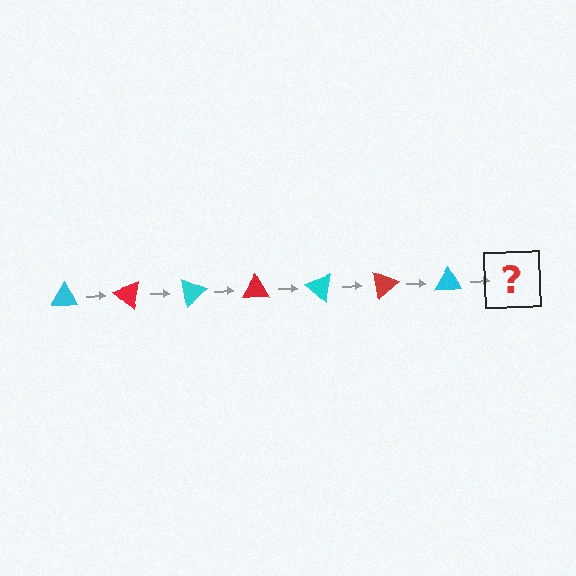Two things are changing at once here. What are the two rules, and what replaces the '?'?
The two rules are that it rotates 40 degrees each step and the color cycles through cyan and red. The '?' should be a red triangle, rotated 280 degrees from the start.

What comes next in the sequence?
The next element should be a red triangle, rotated 280 degrees from the start.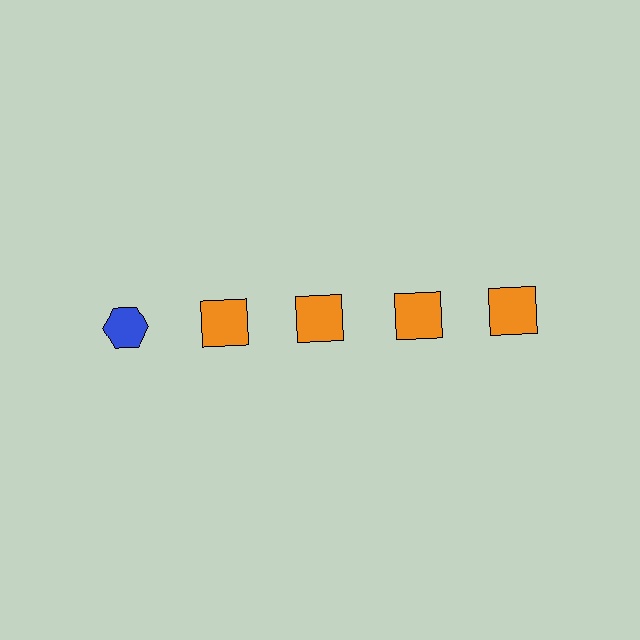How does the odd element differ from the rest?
It differs in both color (blue instead of orange) and shape (hexagon instead of square).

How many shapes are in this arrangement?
There are 5 shapes arranged in a grid pattern.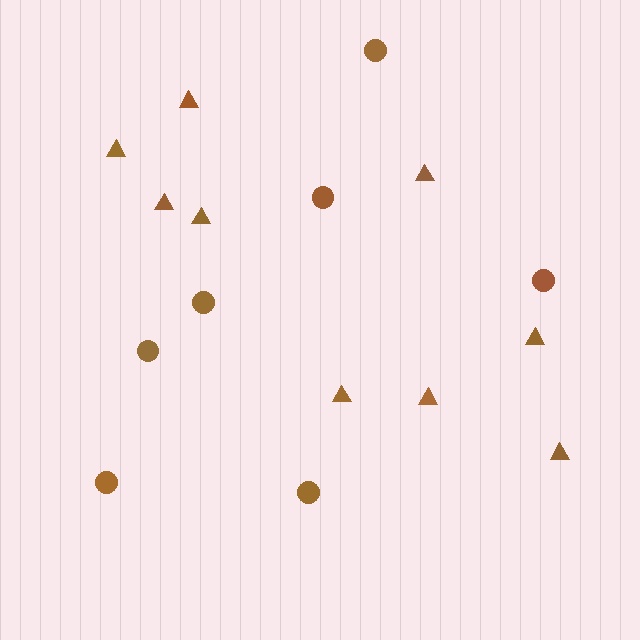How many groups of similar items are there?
There are 2 groups: one group of triangles (9) and one group of circles (7).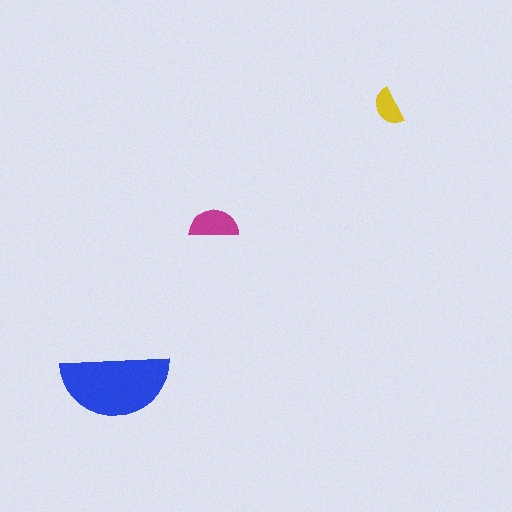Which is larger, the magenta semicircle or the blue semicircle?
The blue one.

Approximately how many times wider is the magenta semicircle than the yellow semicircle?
About 1.5 times wider.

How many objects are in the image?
There are 3 objects in the image.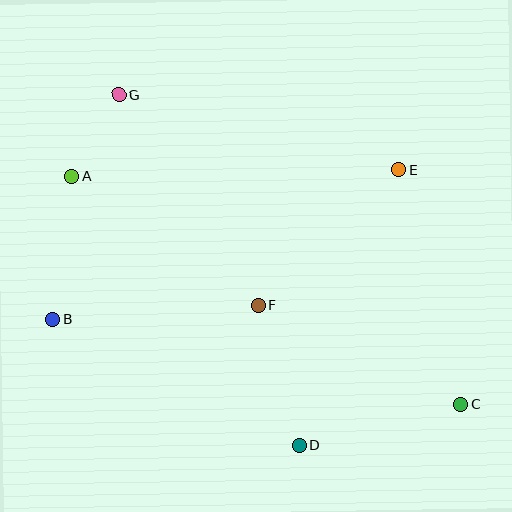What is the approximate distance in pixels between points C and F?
The distance between C and F is approximately 226 pixels.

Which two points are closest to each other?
Points A and G are closest to each other.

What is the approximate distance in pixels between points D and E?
The distance between D and E is approximately 293 pixels.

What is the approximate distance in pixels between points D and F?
The distance between D and F is approximately 147 pixels.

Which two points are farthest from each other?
Points C and G are farthest from each other.